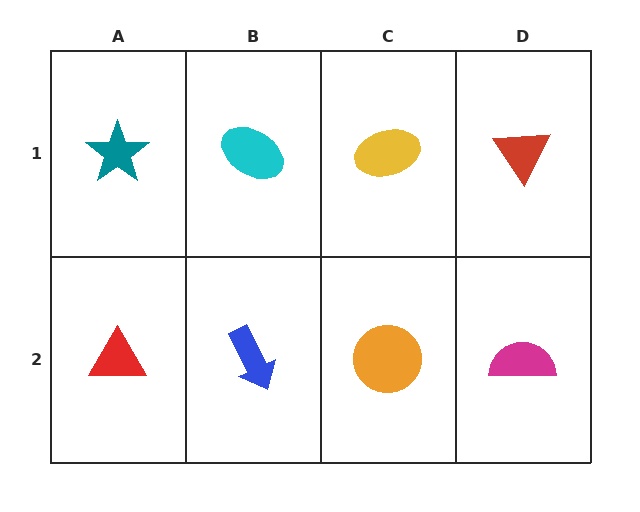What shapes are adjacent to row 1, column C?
An orange circle (row 2, column C), a cyan ellipse (row 1, column B), a red triangle (row 1, column D).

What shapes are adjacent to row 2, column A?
A teal star (row 1, column A), a blue arrow (row 2, column B).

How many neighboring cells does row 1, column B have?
3.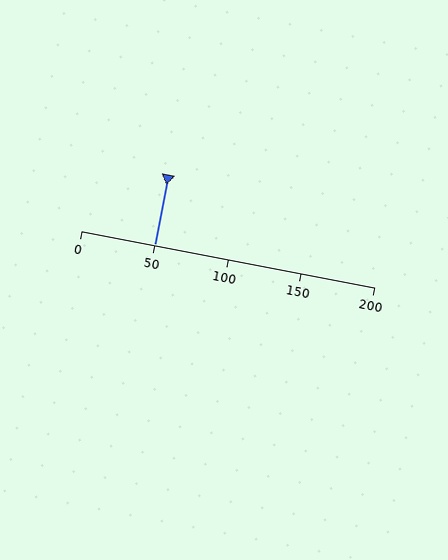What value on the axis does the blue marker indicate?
The marker indicates approximately 50.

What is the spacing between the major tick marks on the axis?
The major ticks are spaced 50 apart.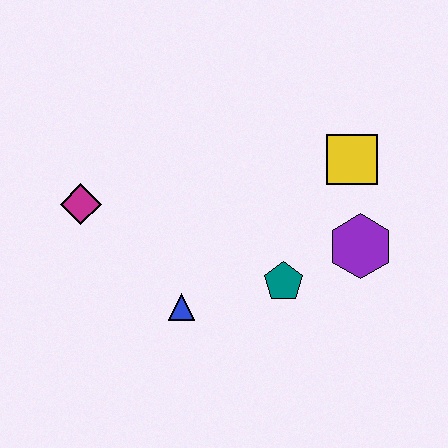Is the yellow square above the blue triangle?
Yes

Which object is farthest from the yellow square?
The magenta diamond is farthest from the yellow square.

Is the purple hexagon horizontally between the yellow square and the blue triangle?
No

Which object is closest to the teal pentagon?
The purple hexagon is closest to the teal pentagon.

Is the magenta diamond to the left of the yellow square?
Yes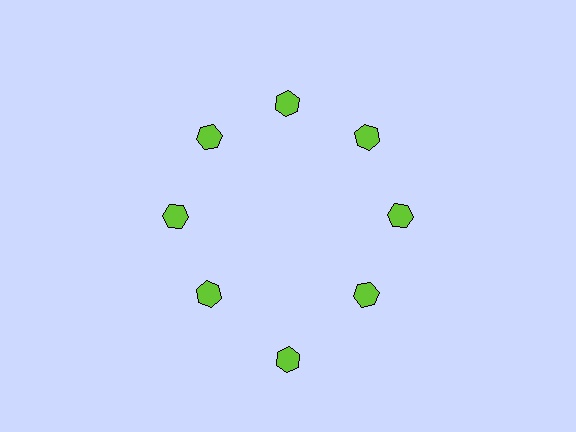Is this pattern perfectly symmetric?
No. The 8 lime hexagons are arranged in a ring, but one element near the 6 o'clock position is pushed outward from the center, breaking the 8-fold rotational symmetry.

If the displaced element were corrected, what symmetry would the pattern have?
It would have 8-fold rotational symmetry — the pattern would map onto itself every 45 degrees.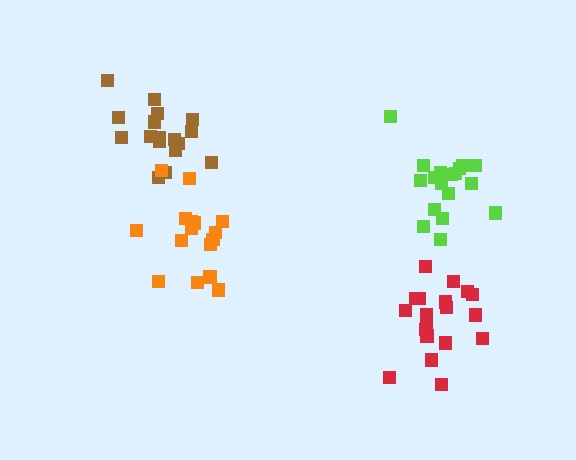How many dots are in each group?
Group 1: 17 dots, Group 2: 16 dots, Group 3: 18 dots, Group 4: 19 dots (70 total).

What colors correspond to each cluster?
The clusters are colored: brown, orange, lime, red.